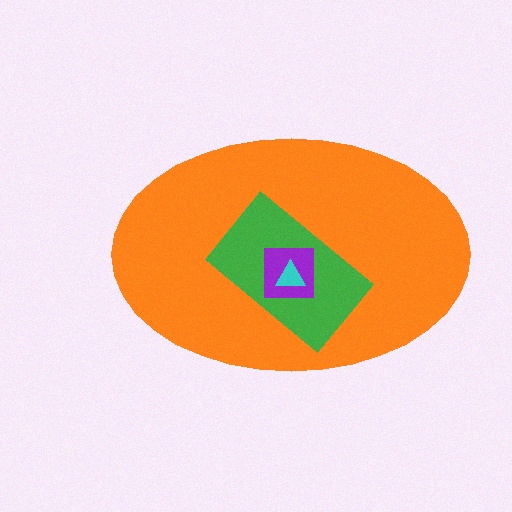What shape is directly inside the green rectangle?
The purple square.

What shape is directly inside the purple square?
The cyan triangle.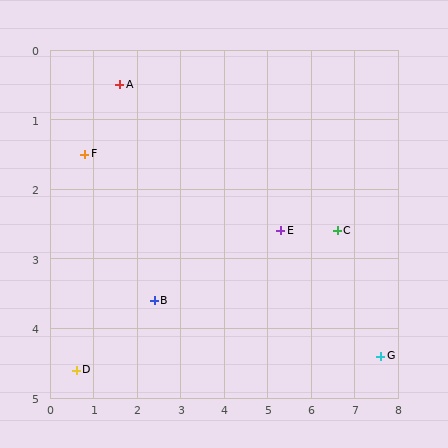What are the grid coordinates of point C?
Point C is at approximately (6.6, 2.6).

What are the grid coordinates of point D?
Point D is at approximately (0.6, 4.6).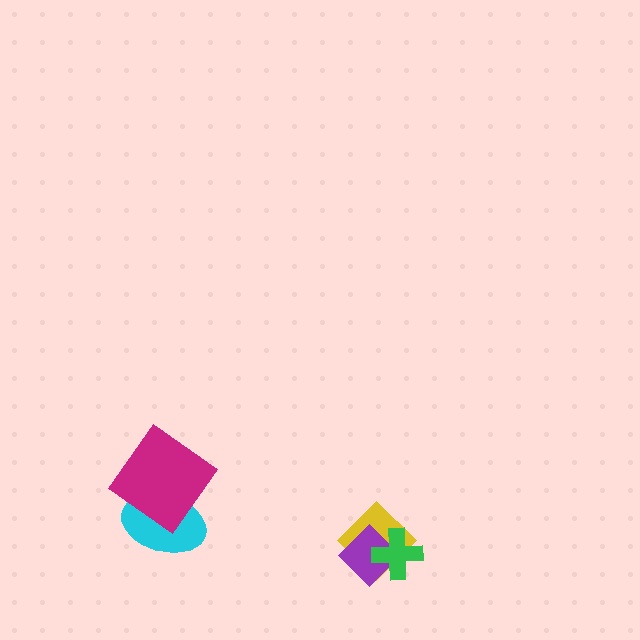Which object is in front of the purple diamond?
The green cross is in front of the purple diamond.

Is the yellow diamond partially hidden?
Yes, it is partially covered by another shape.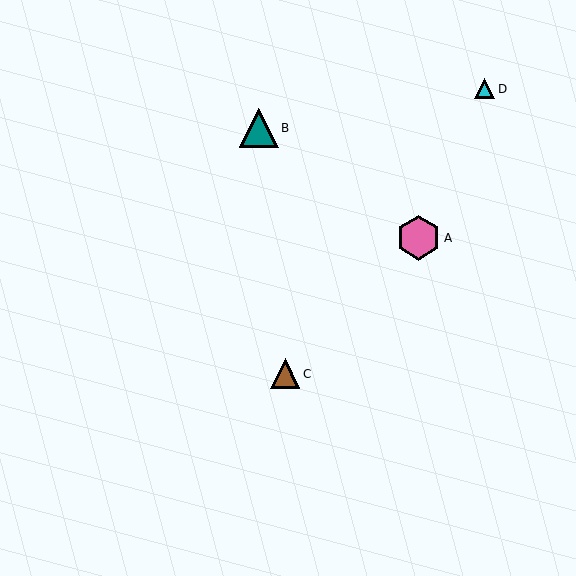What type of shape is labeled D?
Shape D is a cyan triangle.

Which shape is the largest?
The pink hexagon (labeled A) is the largest.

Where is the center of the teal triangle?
The center of the teal triangle is at (259, 128).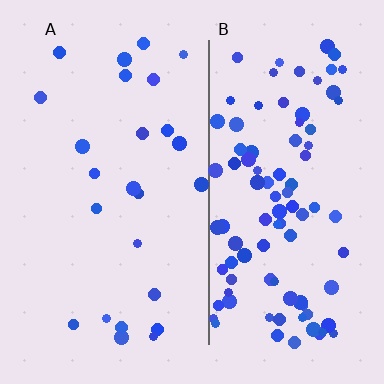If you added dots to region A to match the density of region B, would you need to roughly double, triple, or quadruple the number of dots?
Approximately quadruple.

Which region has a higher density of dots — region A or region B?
B (the right).